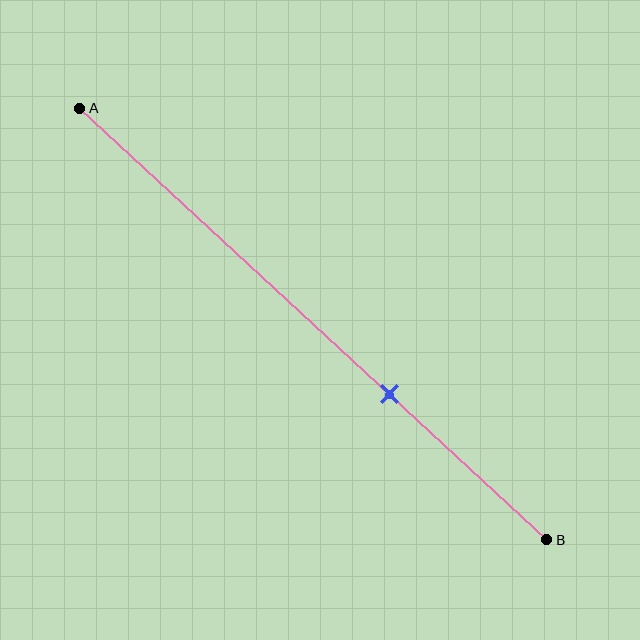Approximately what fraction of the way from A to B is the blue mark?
The blue mark is approximately 65% of the way from A to B.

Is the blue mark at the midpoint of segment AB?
No, the mark is at about 65% from A, not at the 50% midpoint.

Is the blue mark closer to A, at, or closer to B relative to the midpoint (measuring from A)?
The blue mark is closer to point B than the midpoint of segment AB.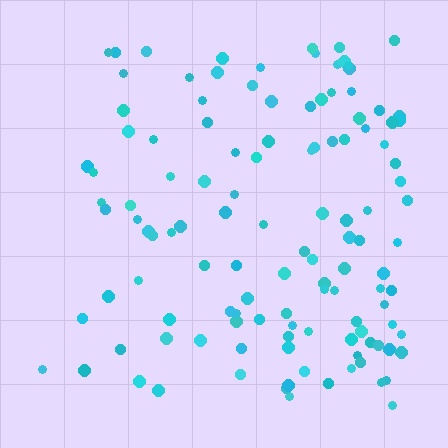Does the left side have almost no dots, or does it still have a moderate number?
Still a moderate number, just noticeably fewer than the right.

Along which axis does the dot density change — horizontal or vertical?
Horizontal.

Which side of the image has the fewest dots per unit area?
The left.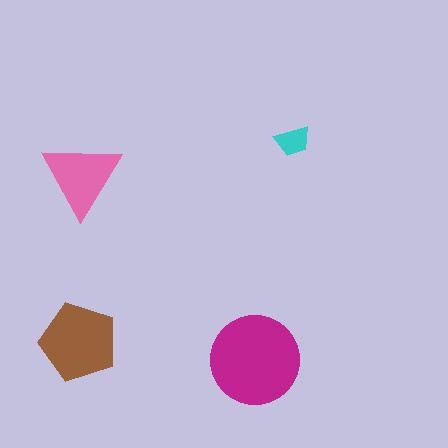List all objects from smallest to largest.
The cyan trapezoid, the pink triangle, the brown pentagon, the magenta circle.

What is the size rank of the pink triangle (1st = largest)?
3rd.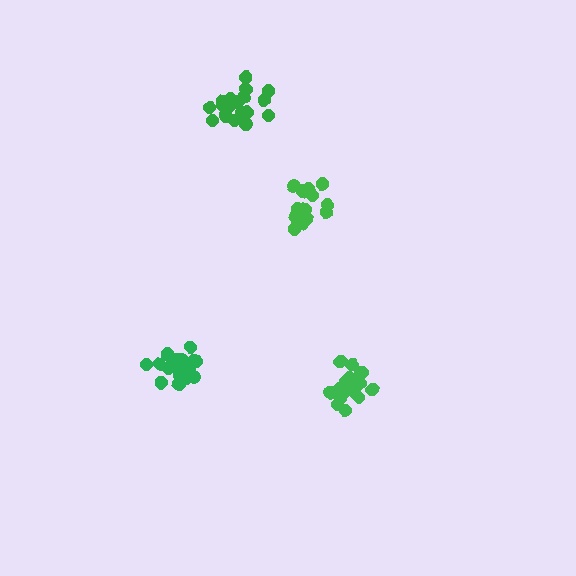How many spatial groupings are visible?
There are 4 spatial groupings.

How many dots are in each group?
Group 1: 20 dots, Group 2: 15 dots, Group 3: 20 dots, Group 4: 19 dots (74 total).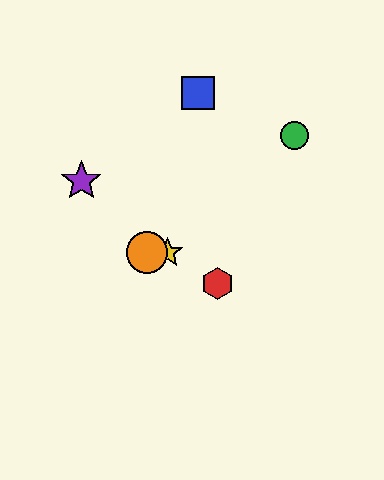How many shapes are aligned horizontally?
2 shapes (the yellow star, the orange circle) are aligned horizontally.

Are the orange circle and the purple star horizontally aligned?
No, the orange circle is at y≈253 and the purple star is at y≈181.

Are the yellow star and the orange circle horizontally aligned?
Yes, both are at y≈253.